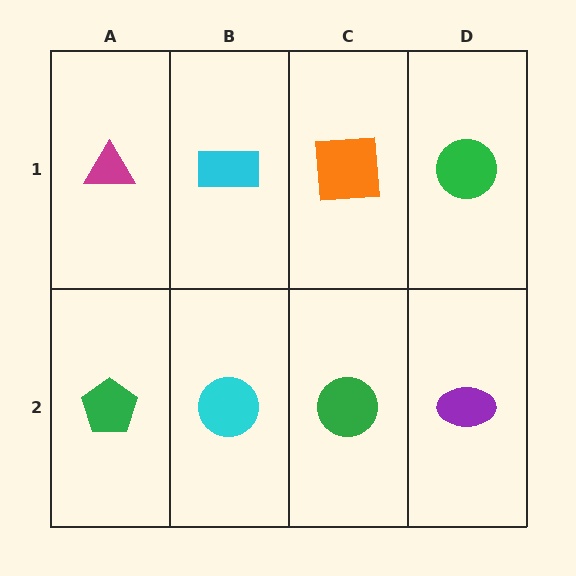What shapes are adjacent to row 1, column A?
A green pentagon (row 2, column A), a cyan rectangle (row 1, column B).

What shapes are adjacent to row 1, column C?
A green circle (row 2, column C), a cyan rectangle (row 1, column B), a green circle (row 1, column D).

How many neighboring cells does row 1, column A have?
2.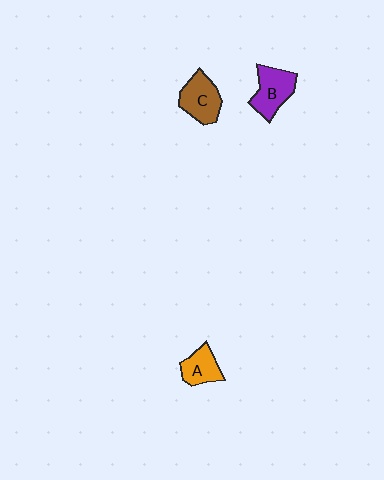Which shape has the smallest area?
Shape A (orange).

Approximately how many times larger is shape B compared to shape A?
Approximately 1.3 times.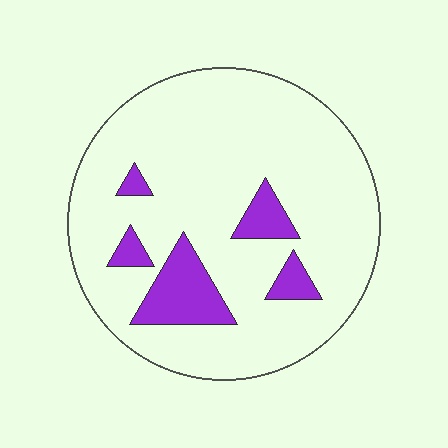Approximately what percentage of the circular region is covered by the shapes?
Approximately 15%.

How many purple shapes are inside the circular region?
5.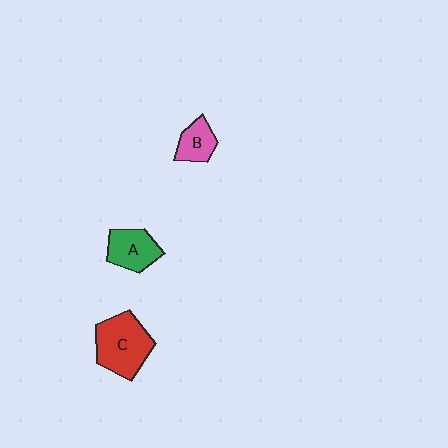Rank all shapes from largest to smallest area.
From largest to smallest: C (red), A (green), B (pink).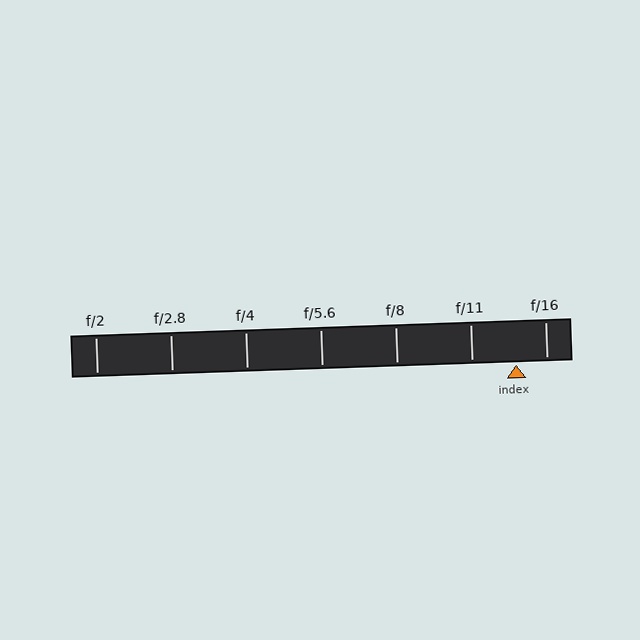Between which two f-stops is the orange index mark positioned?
The index mark is between f/11 and f/16.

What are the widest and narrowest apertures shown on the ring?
The widest aperture shown is f/2 and the narrowest is f/16.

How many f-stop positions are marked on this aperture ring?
There are 7 f-stop positions marked.